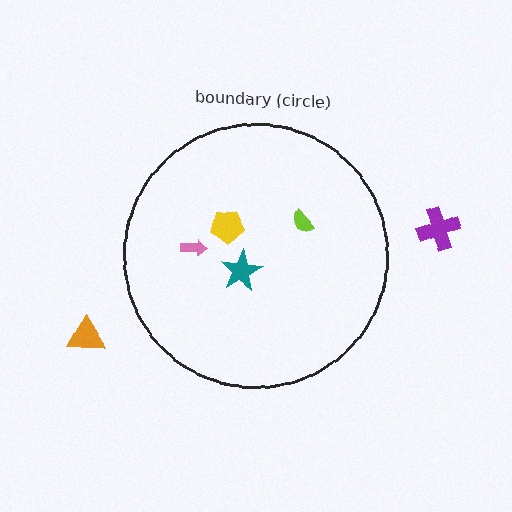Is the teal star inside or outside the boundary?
Inside.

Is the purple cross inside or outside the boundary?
Outside.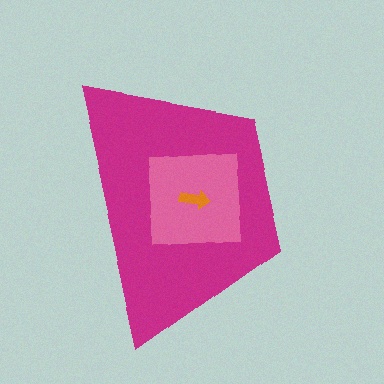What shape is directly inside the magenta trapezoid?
The pink square.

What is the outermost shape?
The magenta trapezoid.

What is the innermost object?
The orange arrow.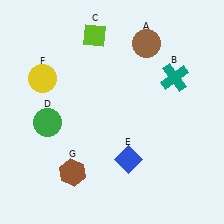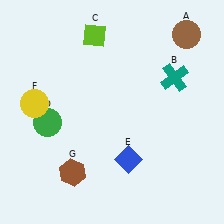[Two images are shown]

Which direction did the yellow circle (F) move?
The yellow circle (F) moved down.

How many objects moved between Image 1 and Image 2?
2 objects moved between the two images.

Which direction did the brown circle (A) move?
The brown circle (A) moved right.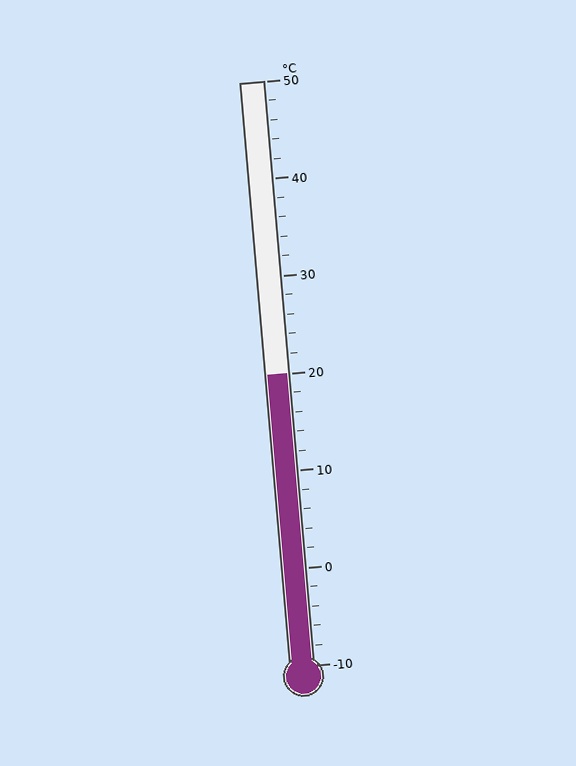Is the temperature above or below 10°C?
The temperature is above 10°C.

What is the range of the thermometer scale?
The thermometer scale ranges from -10°C to 50°C.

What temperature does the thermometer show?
The thermometer shows approximately 20°C.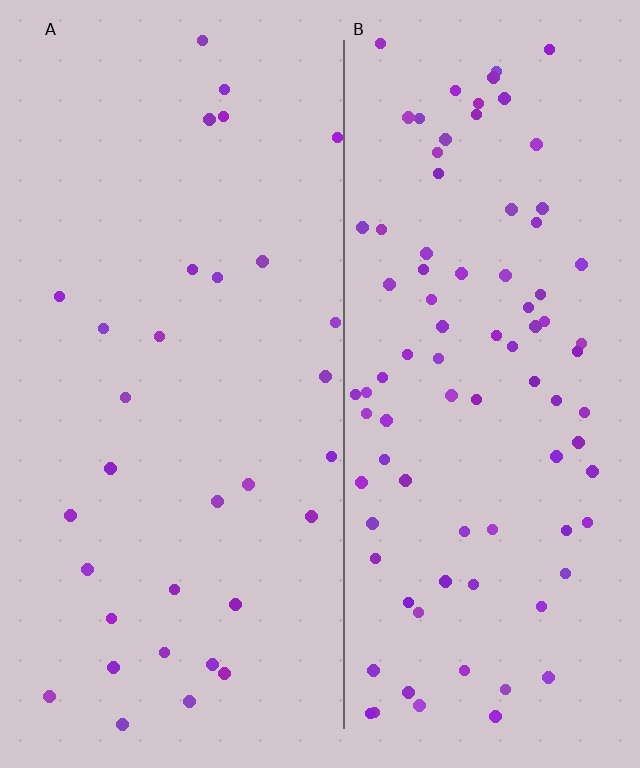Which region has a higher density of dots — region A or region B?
B (the right).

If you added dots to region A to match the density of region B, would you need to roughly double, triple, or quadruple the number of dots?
Approximately triple.